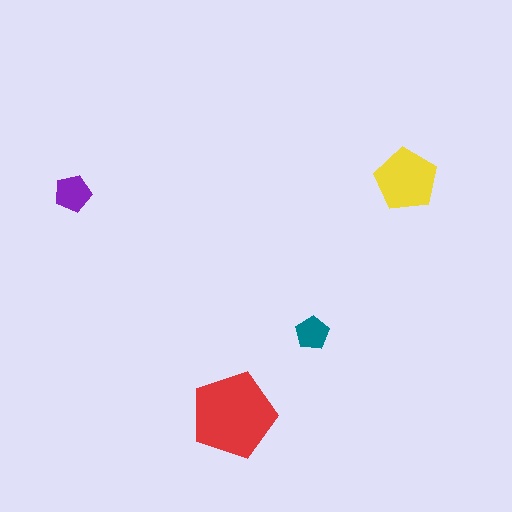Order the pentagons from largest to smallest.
the red one, the yellow one, the purple one, the teal one.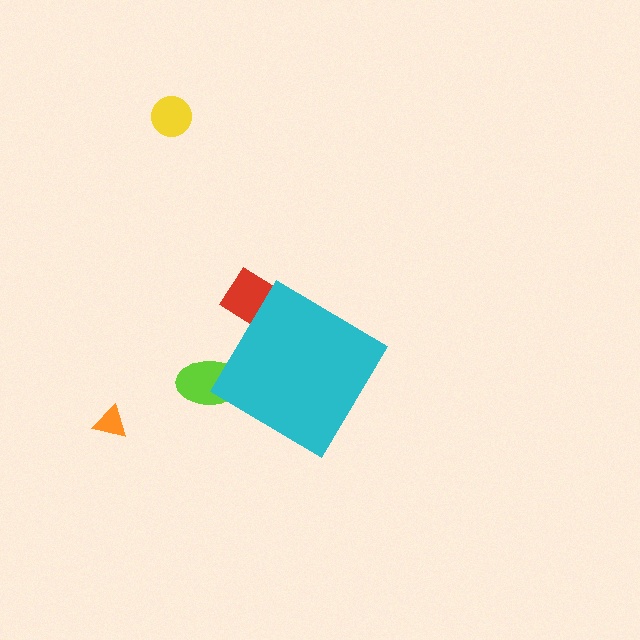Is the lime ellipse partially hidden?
Yes, the lime ellipse is partially hidden behind the cyan diamond.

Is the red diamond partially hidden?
Yes, the red diamond is partially hidden behind the cyan diamond.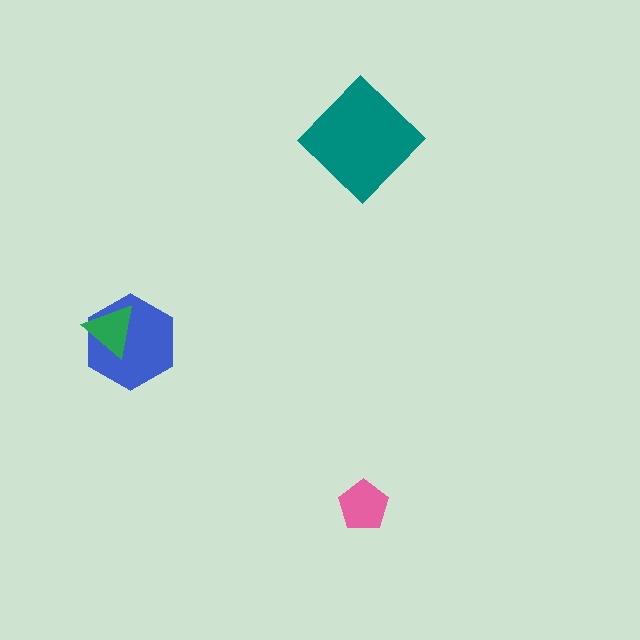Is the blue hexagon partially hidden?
Yes, it is partially covered by another shape.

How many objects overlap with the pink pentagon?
0 objects overlap with the pink pentagon.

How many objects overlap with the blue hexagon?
1 object overlaps with the blue hexagon.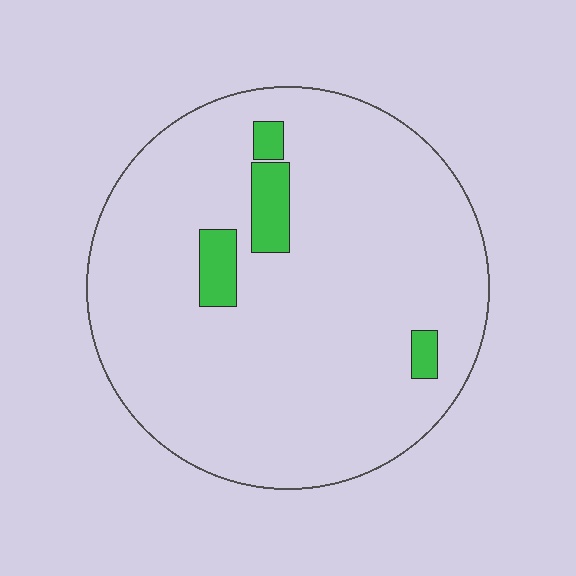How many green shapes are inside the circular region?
4.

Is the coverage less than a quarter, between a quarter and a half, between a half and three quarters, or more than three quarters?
Less than a quarter.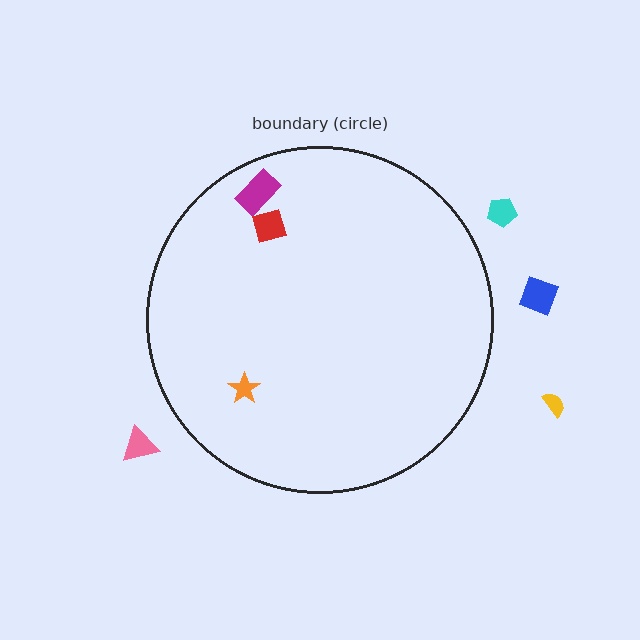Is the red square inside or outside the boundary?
Inside.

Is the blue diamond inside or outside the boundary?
Outside.